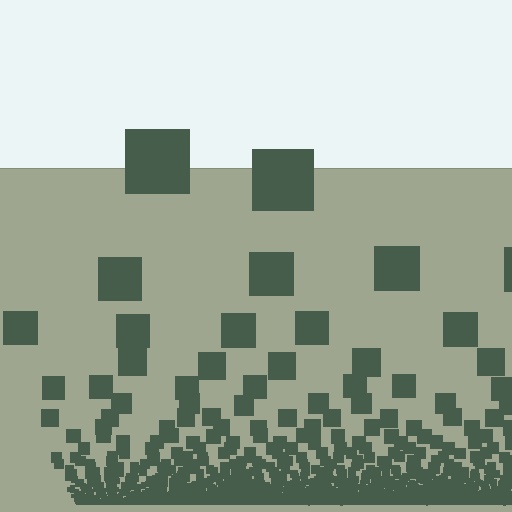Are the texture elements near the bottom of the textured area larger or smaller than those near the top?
Smaller. The gradient is inverted — elements near the bottom are smaller and denser.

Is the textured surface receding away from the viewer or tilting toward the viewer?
The surface appears to tilt toward the viewer. Texture elements get larger and sparser toward the top.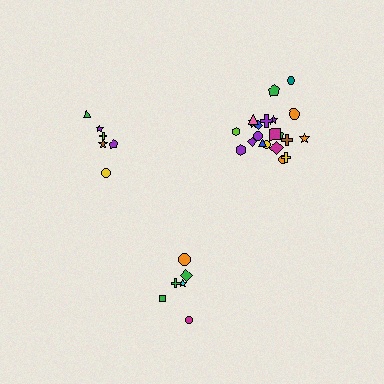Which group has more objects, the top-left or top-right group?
The top-right group.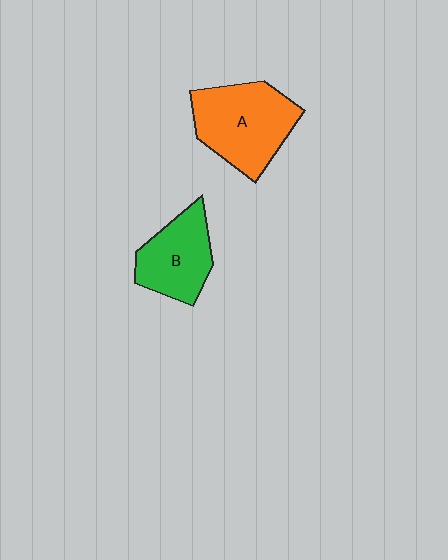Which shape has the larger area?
Shape A (orange).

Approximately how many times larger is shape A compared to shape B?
Approximately 1.4 times.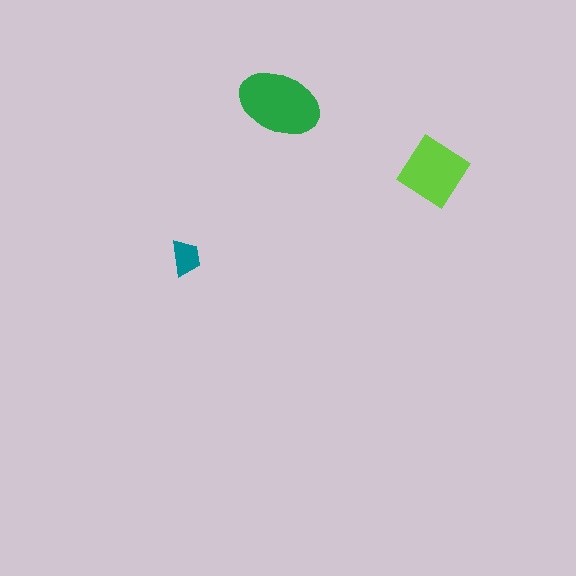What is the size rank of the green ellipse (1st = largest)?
1st.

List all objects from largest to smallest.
The green ellipse, the lime diamond, the teal trapezoid.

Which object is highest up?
The green ellipse is topmost.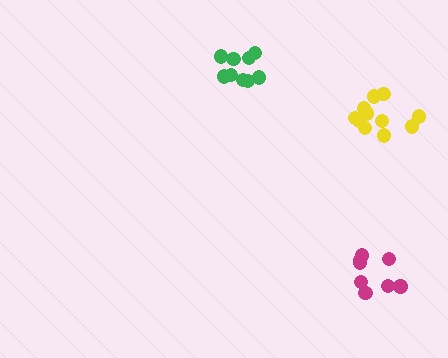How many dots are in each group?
Group 1: 9 dots, Group 2: 11 dots, Group 3: 8 dots (28 total).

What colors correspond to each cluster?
The clusters are colored: green, yellow, magenta.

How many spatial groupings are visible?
There are 3 spatial groupings.